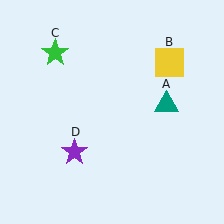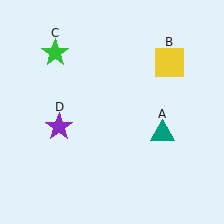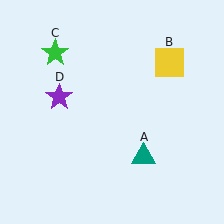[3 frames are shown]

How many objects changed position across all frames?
2 objects changed position: teal triangle (object A), purple star (object D).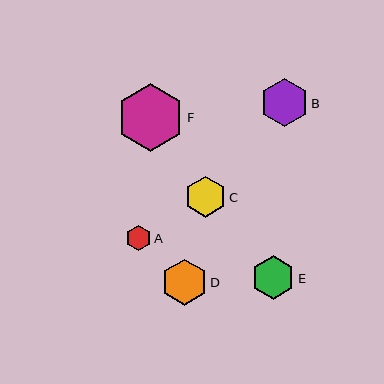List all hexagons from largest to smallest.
From largest to smallest: F, B, D, E, C, A.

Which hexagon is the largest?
Hexagon F is the largest with a size of approximately 67 pixels.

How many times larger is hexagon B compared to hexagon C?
Hexagon B is approximately 1.2 times the size of hexagon C.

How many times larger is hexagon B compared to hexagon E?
Hexagon B is approximately 1.1 times the size of hexagon E.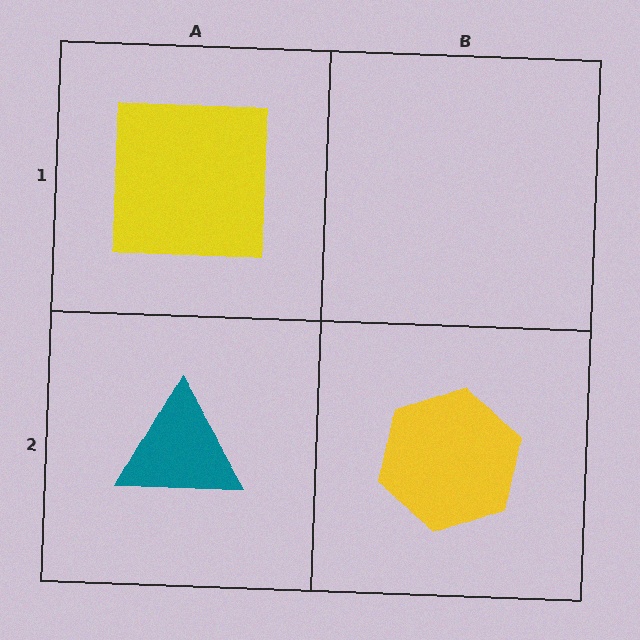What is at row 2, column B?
A yellow hexagon.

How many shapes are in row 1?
1 shape.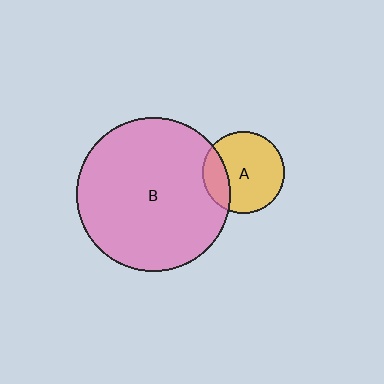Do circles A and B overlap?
Yes.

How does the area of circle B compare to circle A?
Approximately 3.5 times.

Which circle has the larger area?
Circle B (pink).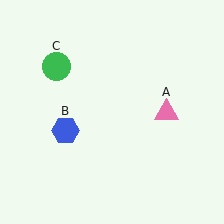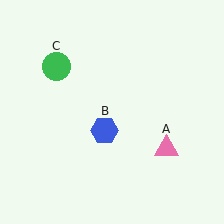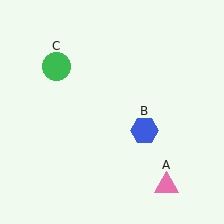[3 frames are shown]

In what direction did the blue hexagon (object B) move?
The blue hexagon (object B) moved right.